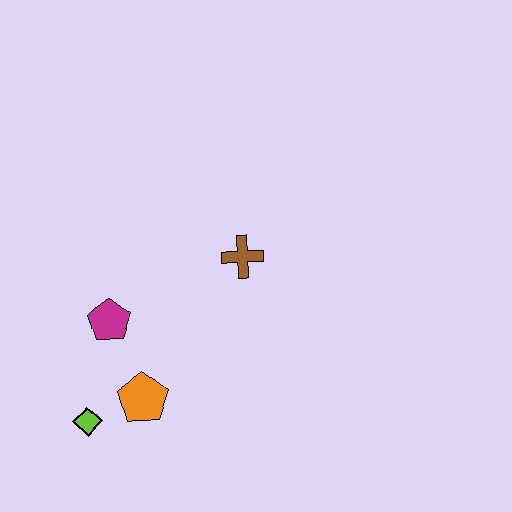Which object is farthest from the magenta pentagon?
The brown cross is farthest from the magenta pentagon.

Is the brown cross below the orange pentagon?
No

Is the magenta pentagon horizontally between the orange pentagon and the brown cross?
No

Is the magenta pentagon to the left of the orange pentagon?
Yes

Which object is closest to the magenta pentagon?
The orange pentagon is closest to the magenta pentagon.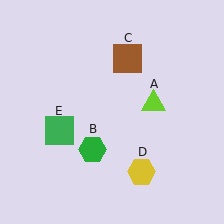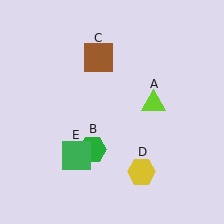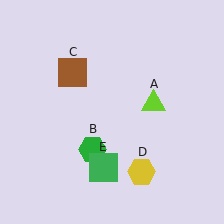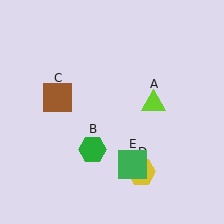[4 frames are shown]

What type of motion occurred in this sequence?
The brown square (object C), green square (object E) rotated counterclockwise around the center of the scene.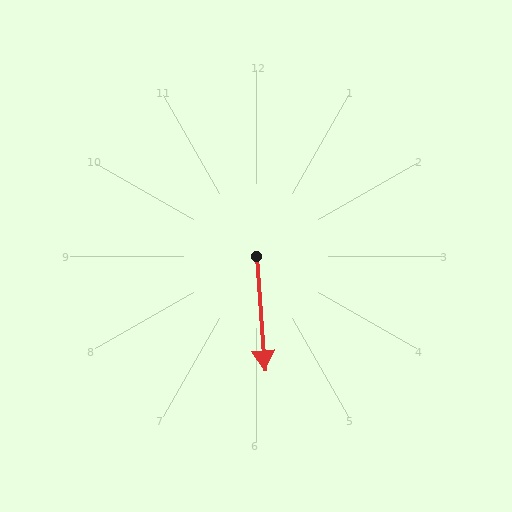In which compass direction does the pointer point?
South.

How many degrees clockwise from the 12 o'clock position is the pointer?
Approximately 176 degrees.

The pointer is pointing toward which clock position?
Roughly 6 o'clock.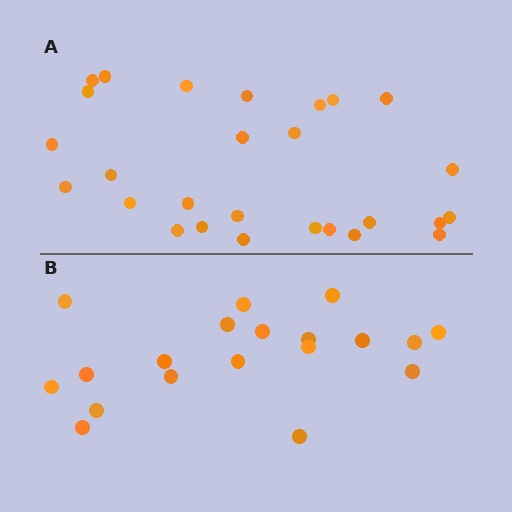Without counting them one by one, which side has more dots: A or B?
Region A (the top region) has more dots.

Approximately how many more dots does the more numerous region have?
Region A has roughly 8 or so more dots than region B.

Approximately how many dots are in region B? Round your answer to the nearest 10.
About 20 dots. (The exact count is 19, which rounds to 20.)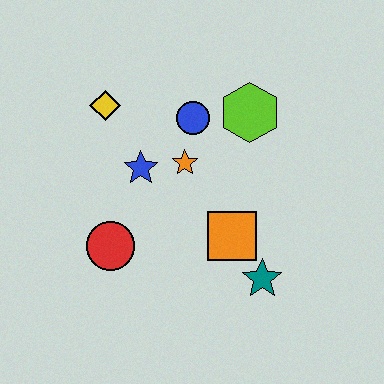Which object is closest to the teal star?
The orange square is closest to the teal star.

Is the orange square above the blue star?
No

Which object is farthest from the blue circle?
The teal star is farthest from the blue circle.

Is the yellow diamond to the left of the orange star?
Yes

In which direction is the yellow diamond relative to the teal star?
The yellow diamond is above the teal star.